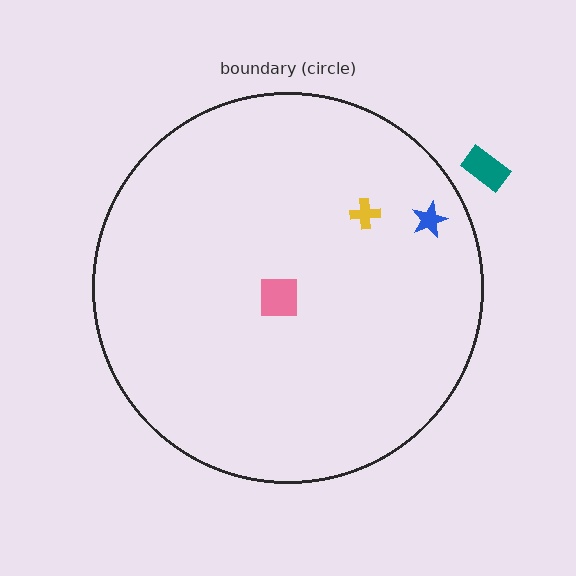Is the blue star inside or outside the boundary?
Inside.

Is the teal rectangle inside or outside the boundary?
Outside.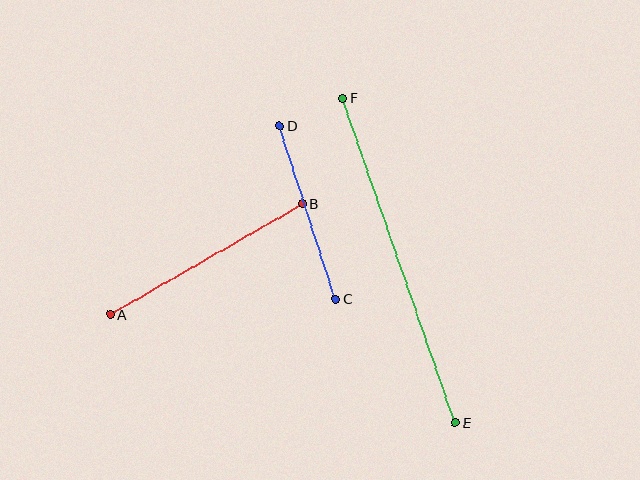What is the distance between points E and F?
The distance is approximately 344 pixels.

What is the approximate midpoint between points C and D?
The midpoint is at approximately (308, 212) pixels.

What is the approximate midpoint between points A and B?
The midpoint is at approximately (206, 259) pixels.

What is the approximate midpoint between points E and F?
The midpoint is at approximately (399, 260) pixels.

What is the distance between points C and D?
The distance is approximately 182 pixels.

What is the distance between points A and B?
The distance is approximately 221 pixels.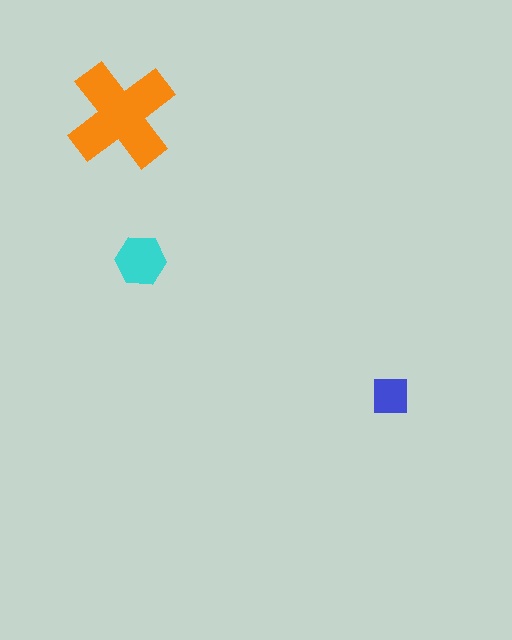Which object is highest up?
The orange cross is topmost.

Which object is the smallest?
The blue square.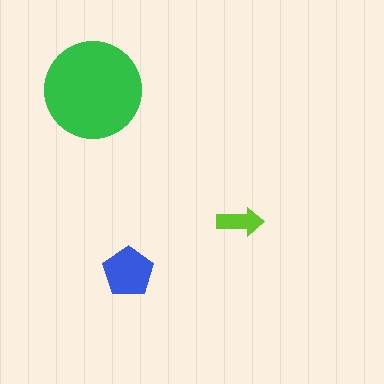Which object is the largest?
The green circle.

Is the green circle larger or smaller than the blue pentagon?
Larger.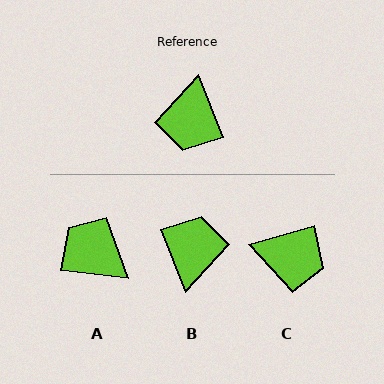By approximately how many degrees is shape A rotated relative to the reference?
Approximately 118 degrees clockwise.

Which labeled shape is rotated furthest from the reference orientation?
B, about 180 degrees away.